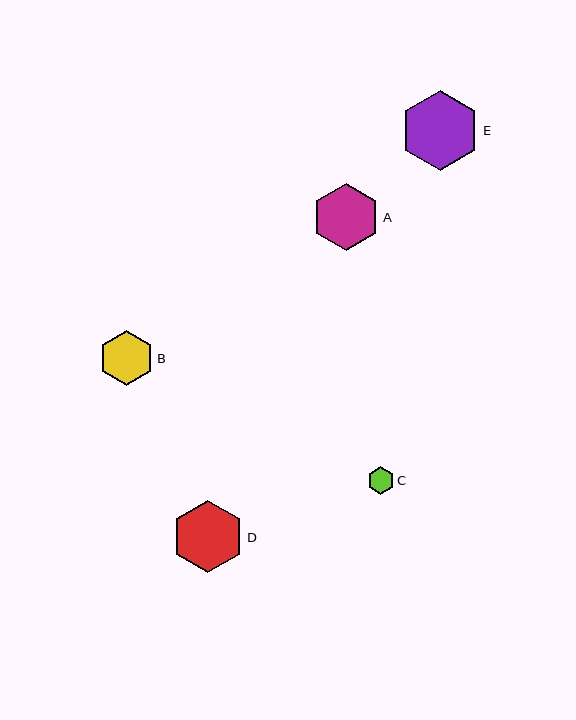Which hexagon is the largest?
Hexagon E is the largest with a size of approximately 80 pixels.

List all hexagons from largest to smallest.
From largest to smallest: E, D, A, B, C.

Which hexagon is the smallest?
Hexagon C is the smallest with a size of approximately 27 pixels.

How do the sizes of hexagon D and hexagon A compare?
Hexagon D and hexagon A are approximately the same size.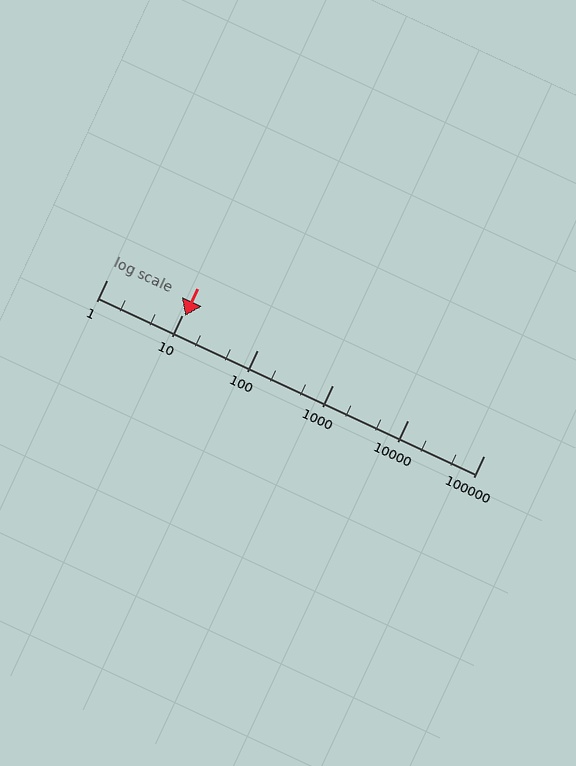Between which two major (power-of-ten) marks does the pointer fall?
The pointer is between 10 and 100.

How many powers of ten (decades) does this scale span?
The scale spans 5 decades, from 1 to 100000.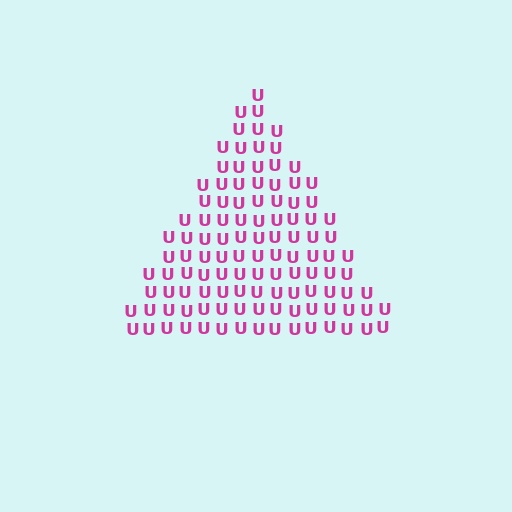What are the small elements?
The small elements are letter U's.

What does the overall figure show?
The overall figure shows a triangle.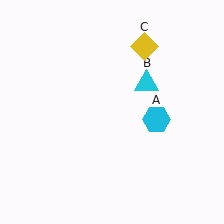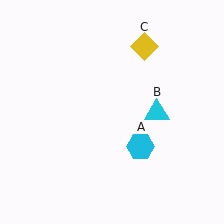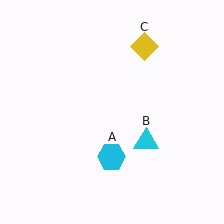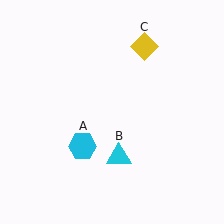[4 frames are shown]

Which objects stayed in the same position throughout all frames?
Yellow diamond (object C) remained stationary.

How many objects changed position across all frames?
2 objects changed position: cyan hexagon (object A), cyan triangle (object B).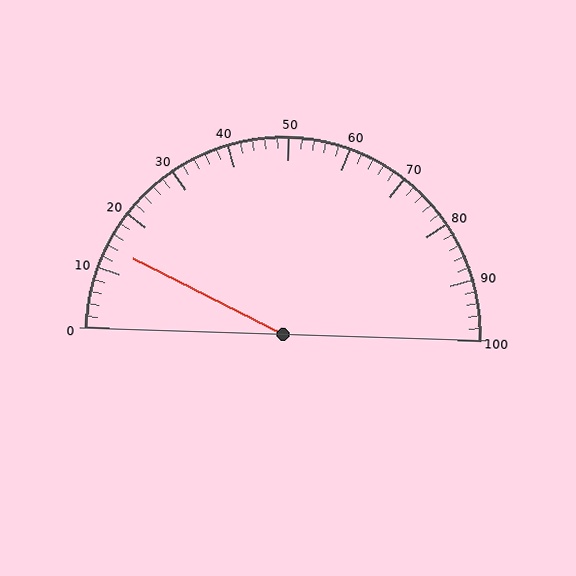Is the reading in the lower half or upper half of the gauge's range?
The reading is in the lower half of the range (0 to 100).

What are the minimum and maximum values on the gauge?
The gauge ranges from 0 to 100.